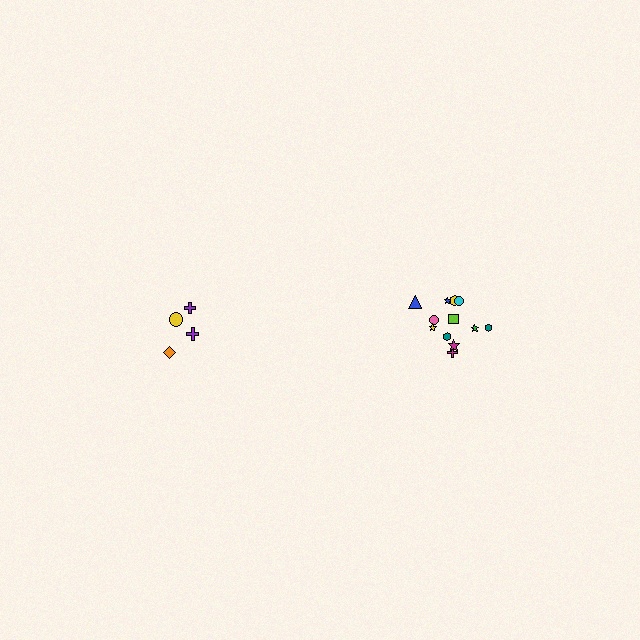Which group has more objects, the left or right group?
The right group.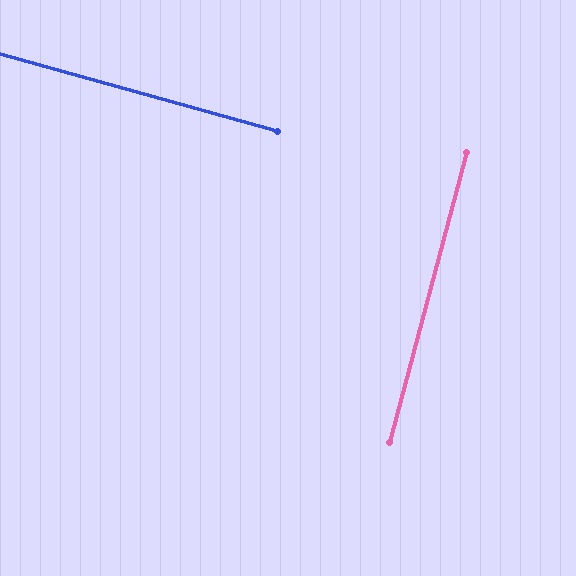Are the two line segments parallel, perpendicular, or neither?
Perpendicular — they meet at approximately 90°.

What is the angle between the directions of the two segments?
Approximately 90 degrees.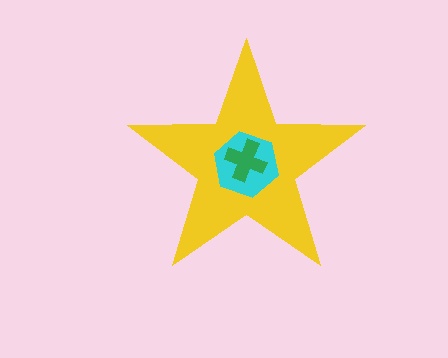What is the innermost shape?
The green cross.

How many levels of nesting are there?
3.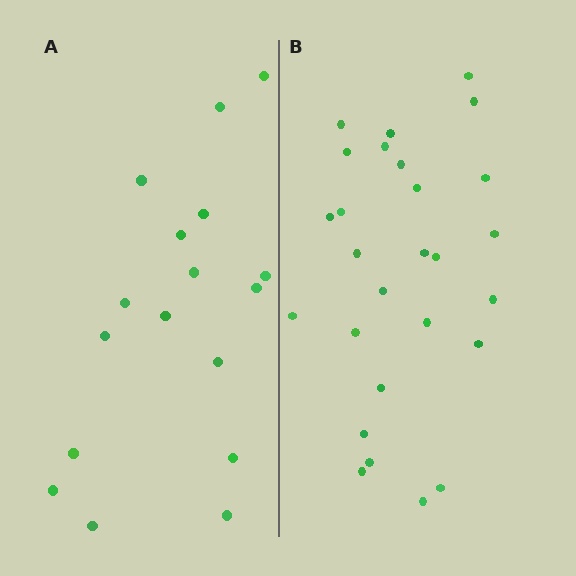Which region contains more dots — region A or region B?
Region B (the right region) has more dots.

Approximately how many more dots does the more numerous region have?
Region B has roughly 10 or so more dots than region A.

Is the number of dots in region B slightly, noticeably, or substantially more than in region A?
Region B has substantially more. The ratio is roughly 1.6 to 1.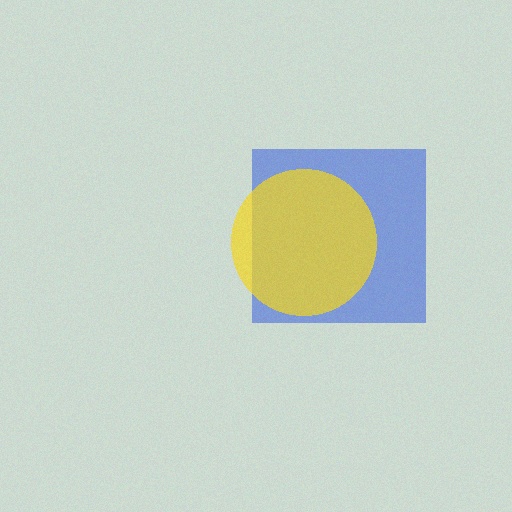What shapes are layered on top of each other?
The layered shapes are: a blue square, a yellow circle.